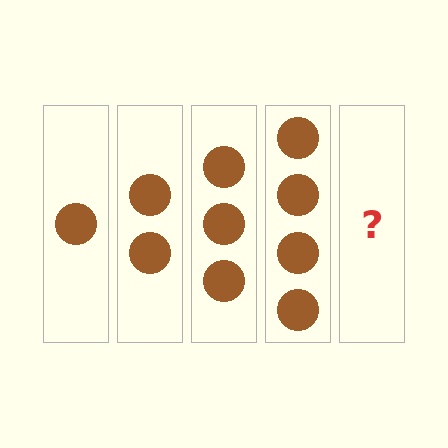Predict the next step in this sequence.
The next step is 5 circles.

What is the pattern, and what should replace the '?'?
The pattern is that each step adds one more circle. The '?' should be 5 circles.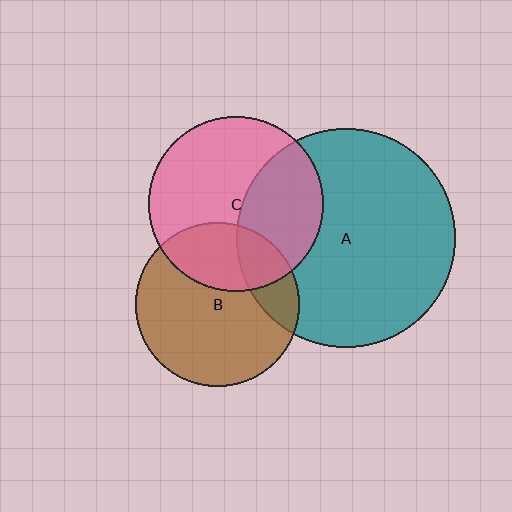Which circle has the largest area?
Circle A (teal).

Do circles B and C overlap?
Yes.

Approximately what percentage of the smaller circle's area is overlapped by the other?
Approximately 30%.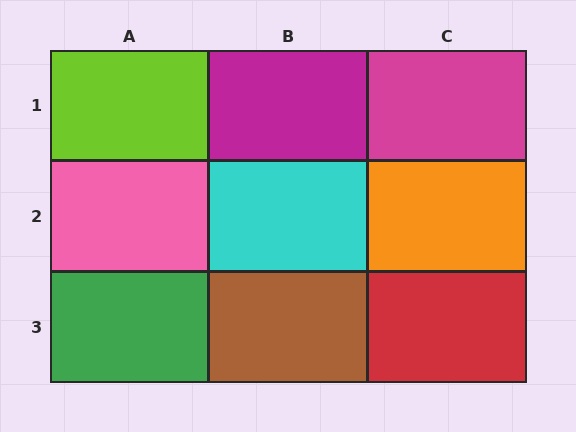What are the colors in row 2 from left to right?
Pink, cyan, orange.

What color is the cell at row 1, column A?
Lime.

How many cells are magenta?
2 cells are magenta.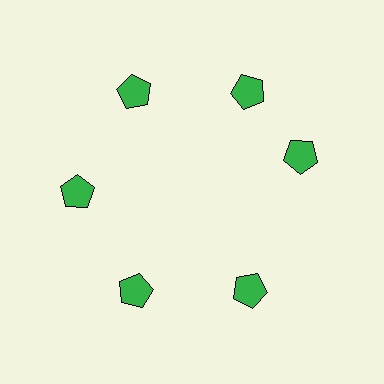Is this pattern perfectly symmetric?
No. The 6 green pentagons are arranged in a ring, but one element near the 3 o'clock position is rotated out of alignment along the ring, breaking the 6-fold rotational symmetry.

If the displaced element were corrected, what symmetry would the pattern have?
It would have 6-fold rotational symmetry — the pattern would map onto itself every 60 degrees.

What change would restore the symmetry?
The symmetry would be restored by rotating it back into even spacing with its neighbors so that all 6 pentagons sit at equal angles and equal distance from the center.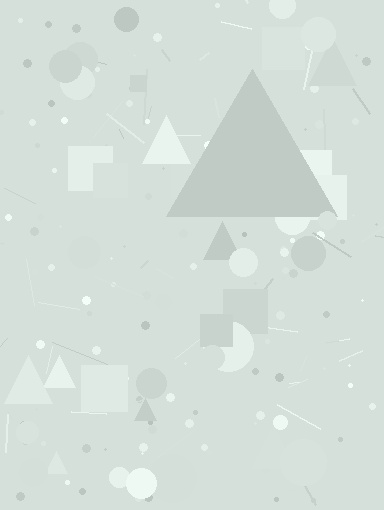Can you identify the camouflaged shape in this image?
The camouflaged shape is a triangle.